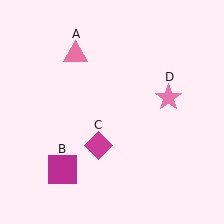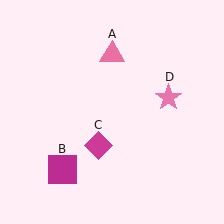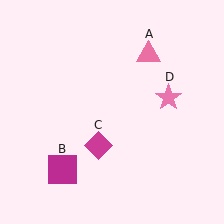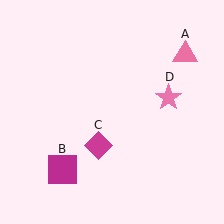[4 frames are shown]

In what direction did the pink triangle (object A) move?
The pink triangle (object A) moved right.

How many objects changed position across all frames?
1 object changed position: pink triangle (object A).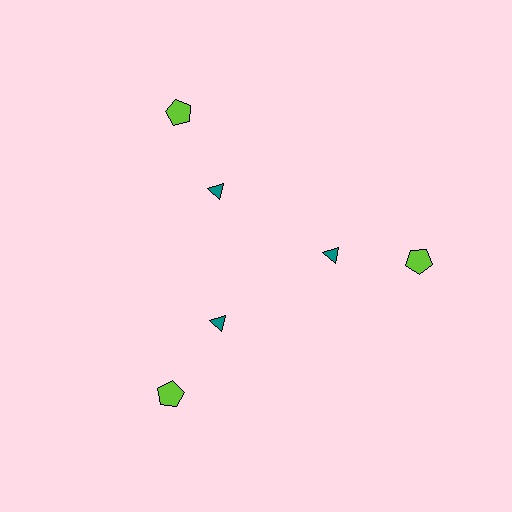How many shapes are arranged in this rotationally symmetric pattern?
There are 6 shapes, arranged in 3 groups of 2.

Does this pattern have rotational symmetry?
Yes, this pattern has 3-fold rotational symmetry. It looks the same after rotating 120 degrees around the center.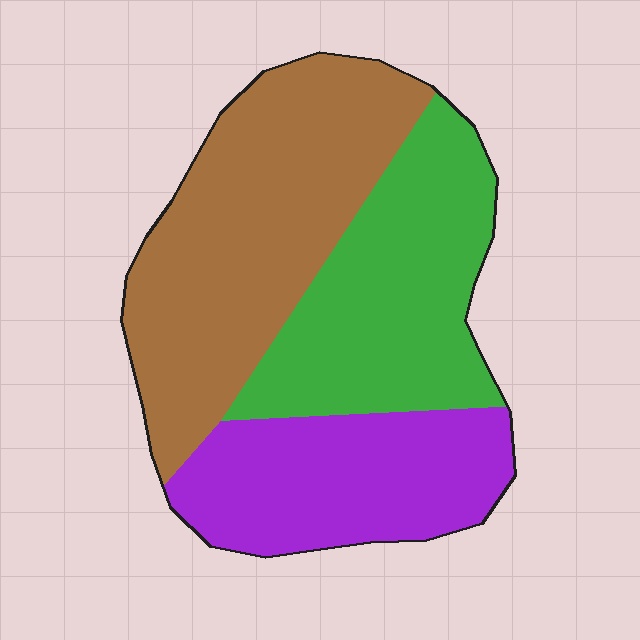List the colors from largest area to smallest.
From largest to smallest: brown, green, purple.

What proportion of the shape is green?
Green takes up about one third (1/3) of the shape.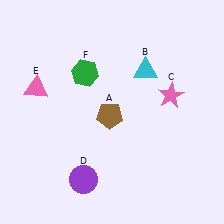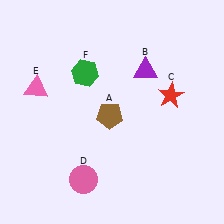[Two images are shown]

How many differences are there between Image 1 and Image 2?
There are 3 differences between the two images.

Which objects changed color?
B changed from cyan to purple. C changed from pink to red. D changed from purple to pink.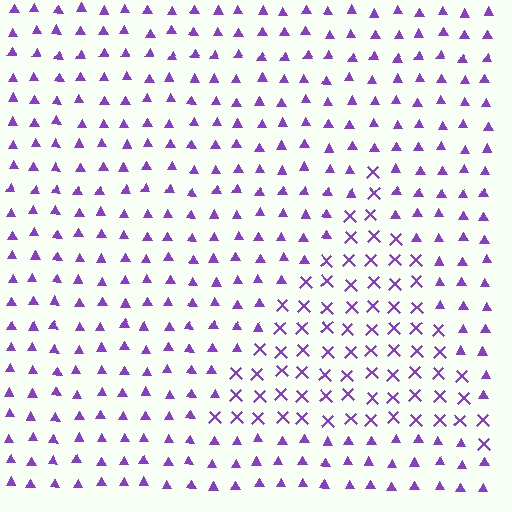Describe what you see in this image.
The image is filled with small purple elements arranged in a uniform grid. A triangle-shaped region contains X marks, while the surrounding area contains triangles. The boundary is defined purely by the change in element shape.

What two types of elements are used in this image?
The image uses X marks inside the triangle region and triangles outside it.